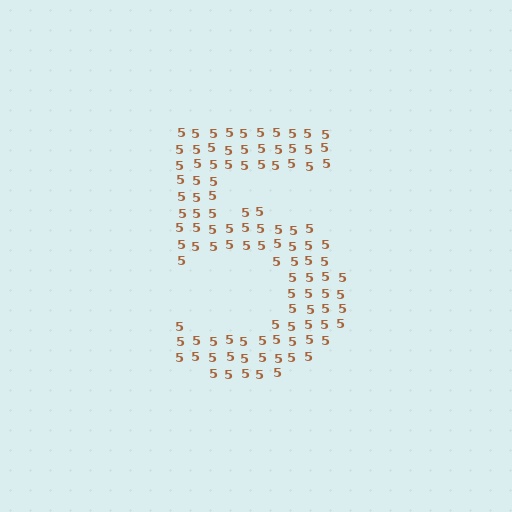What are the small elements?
The small elements are digit 5's.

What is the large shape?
The large shape is the digit 5.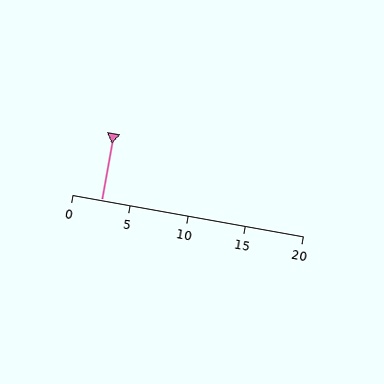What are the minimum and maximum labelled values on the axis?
The axis runs from 0 to 20.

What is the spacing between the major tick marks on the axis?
The major ticks are spaced 5 apart.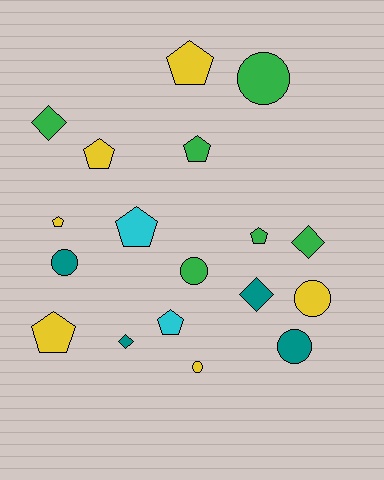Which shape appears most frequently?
Pentagon, with 8 objects.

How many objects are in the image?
There are 18 objects.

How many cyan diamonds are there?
There are no cyan diamonds.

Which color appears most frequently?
Green, with 6 objects.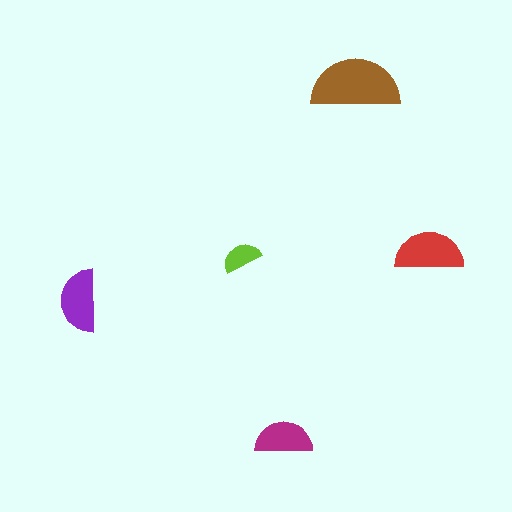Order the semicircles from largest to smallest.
the brown one, the red one, the purple one, the magenta one, the lime one.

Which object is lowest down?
The magenta semicircle is bottommost.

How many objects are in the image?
There are 5 objects in the image.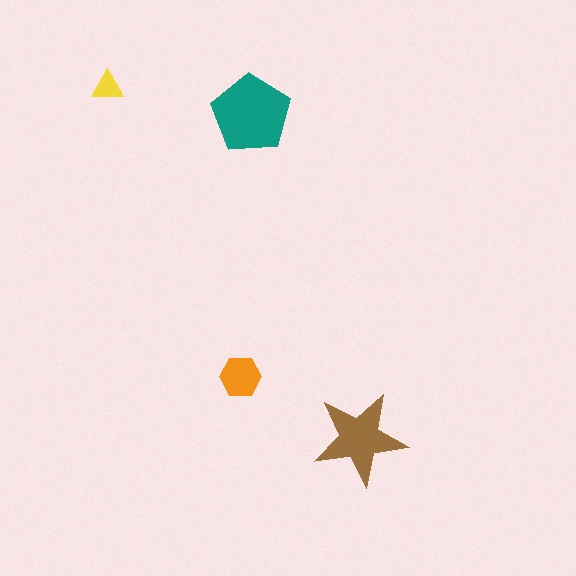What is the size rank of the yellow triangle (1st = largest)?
4th.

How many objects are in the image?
There are 4 objects in the image.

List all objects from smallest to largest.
The yellow triangle, the orange hexagon, the brown star, the teal pentagon.